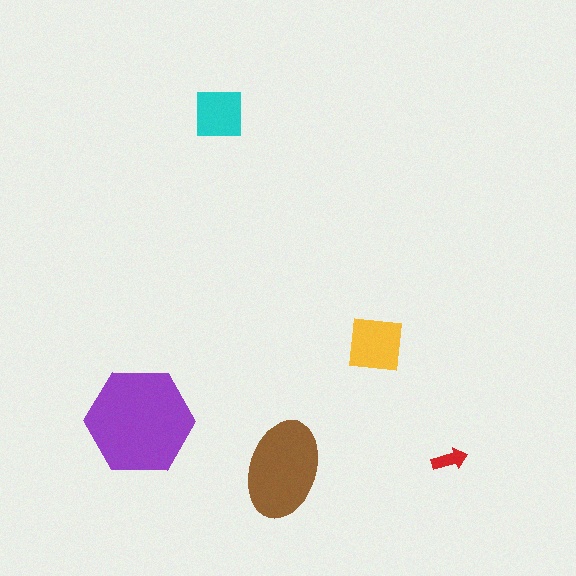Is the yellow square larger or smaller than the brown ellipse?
Smaller.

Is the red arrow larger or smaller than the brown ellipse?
Smaller.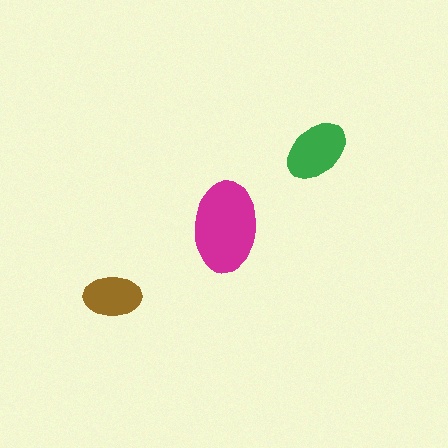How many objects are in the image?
There are 3 objects in the image.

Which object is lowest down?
The brown ellipse is bottommost.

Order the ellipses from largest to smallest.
the magenta one, the green one, the brown one.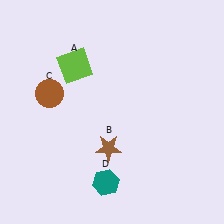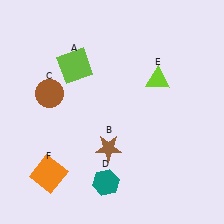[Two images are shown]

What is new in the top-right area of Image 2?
A lime triangle (E) was added in the top-right area of Image 2.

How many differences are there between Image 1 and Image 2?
There are 2 differences between the two images.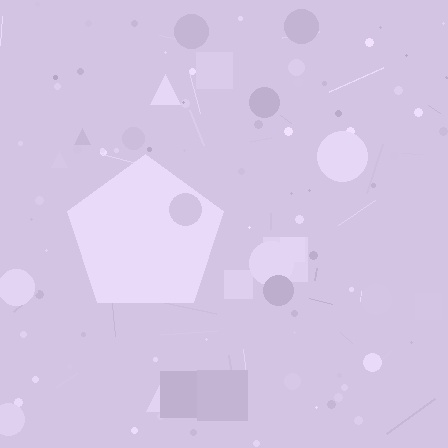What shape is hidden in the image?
A pentagon is hidden in the image.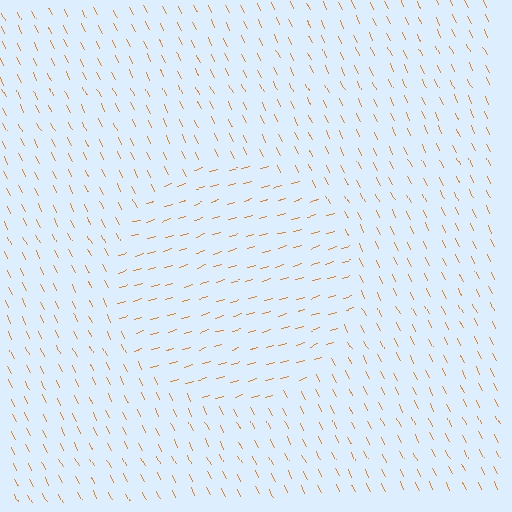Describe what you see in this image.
The image is filled with small orange line segments. A circle region in the image has lines oriented differently from the surrounding lines, creating a visible texture boundary.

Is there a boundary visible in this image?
Yes, there is a texture boundary formed by a change in line orientation.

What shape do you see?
I see a circle.